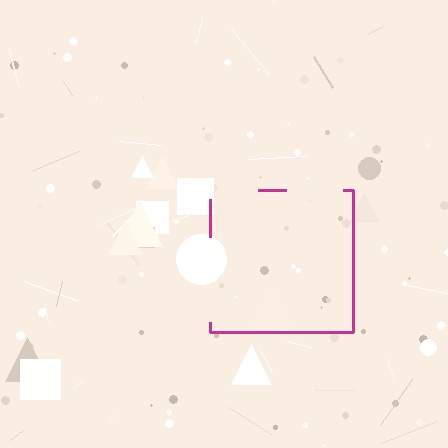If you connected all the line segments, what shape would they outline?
They would outline a square.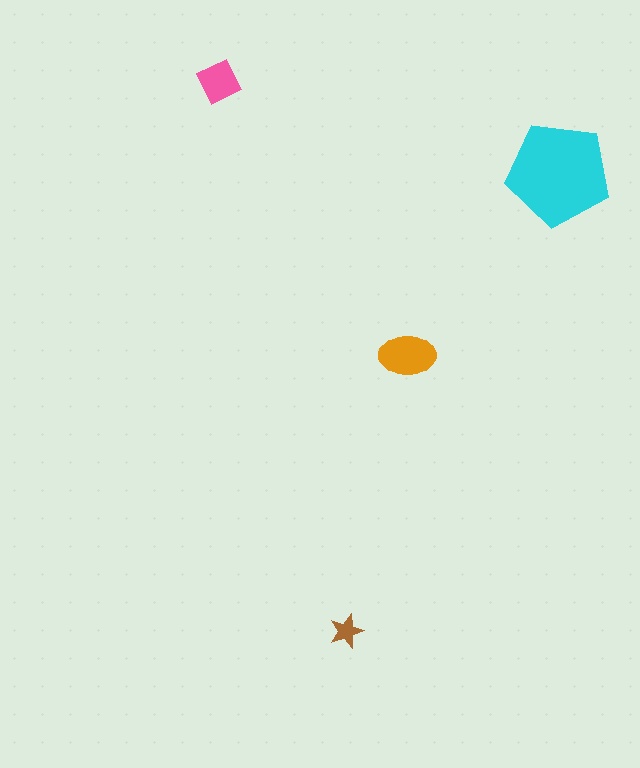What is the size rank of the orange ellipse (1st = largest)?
2nd.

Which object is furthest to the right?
The cyan pentagon is rightmost.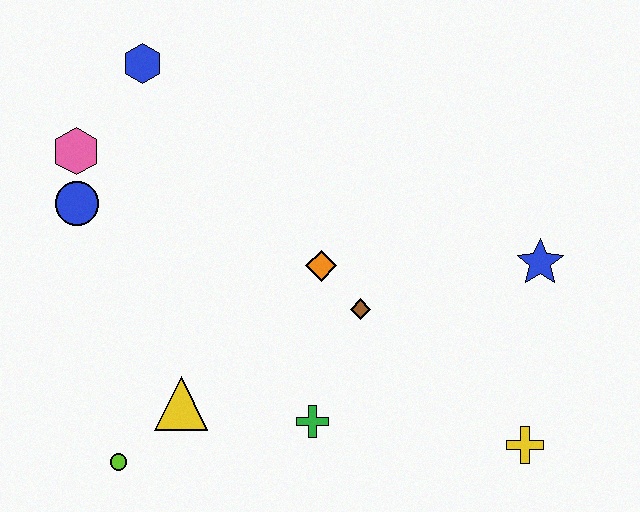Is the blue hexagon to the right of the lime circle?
Yes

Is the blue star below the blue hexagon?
Yes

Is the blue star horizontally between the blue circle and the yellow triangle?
No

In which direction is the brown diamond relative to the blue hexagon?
The brown diamond is below the blue hexagon.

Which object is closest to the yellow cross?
The blue star is closest to the yellow cross.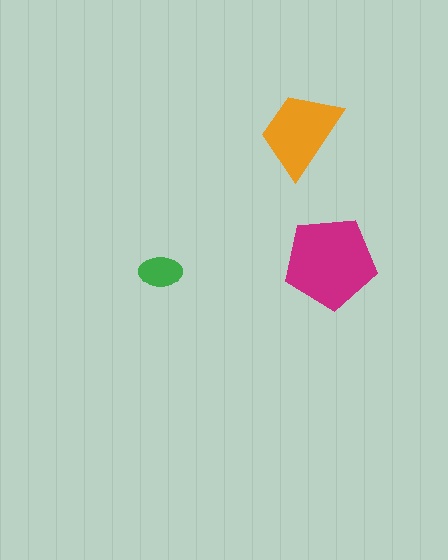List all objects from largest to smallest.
The magenta pentagon, the orange trapezoid, the green ellipse.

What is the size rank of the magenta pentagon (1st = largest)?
1st.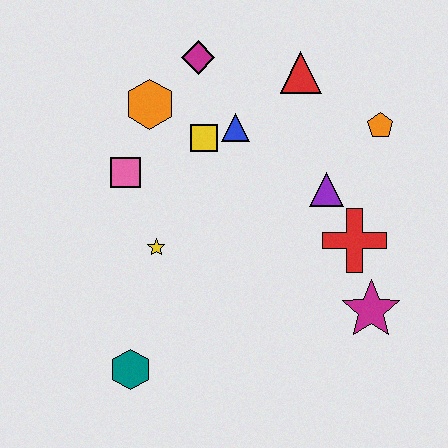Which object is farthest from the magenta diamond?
The teal hexagon is farthest from the magenta diamond.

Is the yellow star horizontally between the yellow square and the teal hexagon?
Yes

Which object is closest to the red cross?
The purple triangle is closest to the red cross.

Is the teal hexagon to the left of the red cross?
Yes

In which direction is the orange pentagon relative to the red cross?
The orange pentagon is above the red cross.